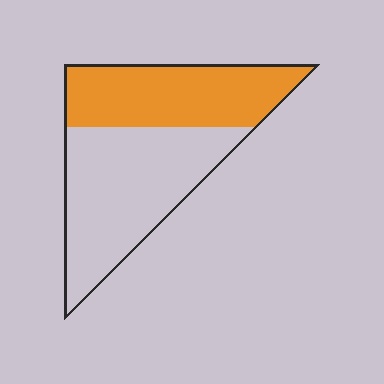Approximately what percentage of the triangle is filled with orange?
Approximately 45%.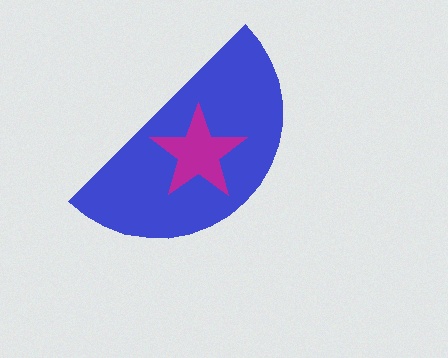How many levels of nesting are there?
2.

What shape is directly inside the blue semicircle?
The magenta star.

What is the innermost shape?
The magenta star.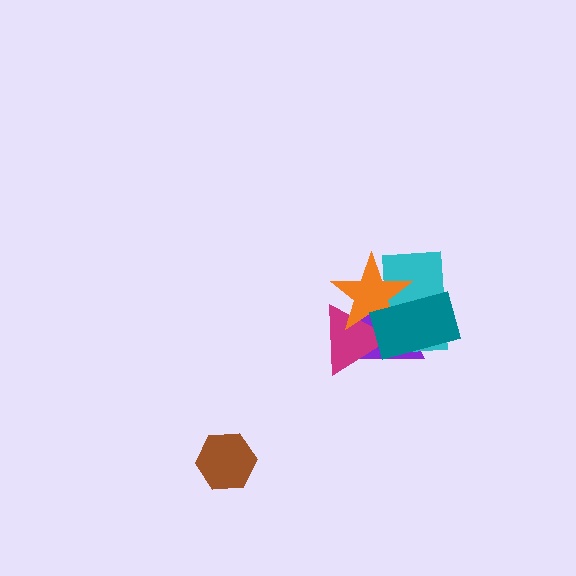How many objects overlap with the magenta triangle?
4 objects overlap with the magenta triangle.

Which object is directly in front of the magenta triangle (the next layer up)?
The orange star is directly in front of the magenta triangle.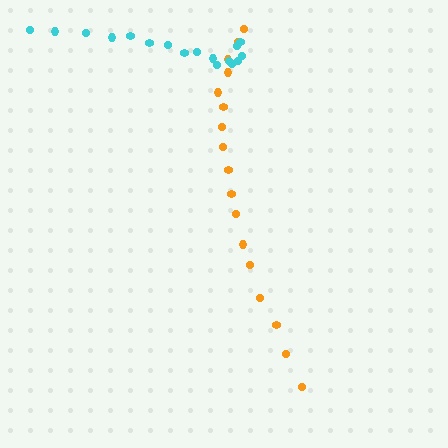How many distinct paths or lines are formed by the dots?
There are 2 distinct paths.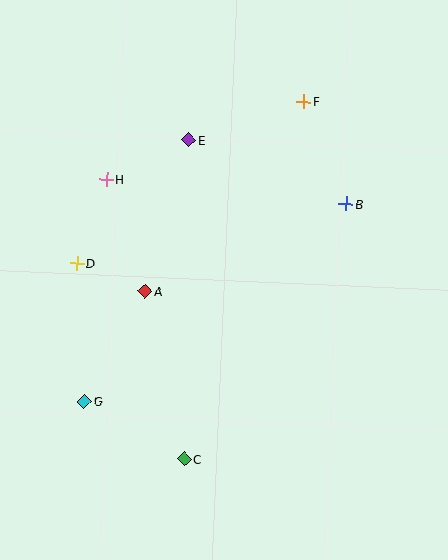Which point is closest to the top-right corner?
Point F is closest to the top-right corner.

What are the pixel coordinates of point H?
Point H is at (106, 179).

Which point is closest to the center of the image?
Point A at (145, 291) is closest to the center.